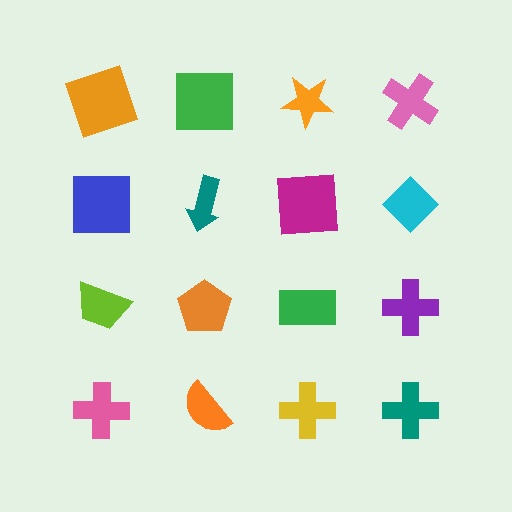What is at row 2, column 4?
A cyan diamond.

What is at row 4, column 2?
An orange semicircle.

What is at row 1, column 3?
An orange star.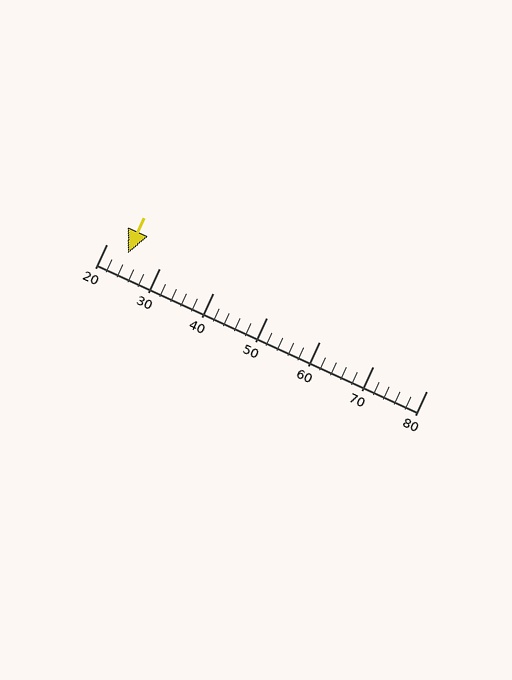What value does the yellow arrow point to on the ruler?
The yellow arrow points to approximately 24.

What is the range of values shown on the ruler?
The ruler shows values from 20 to 80.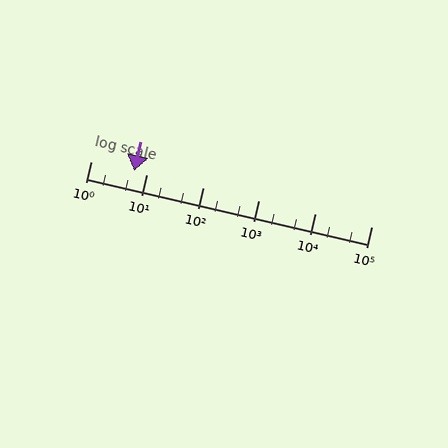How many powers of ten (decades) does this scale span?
The scale spans 5 decades, from 1 to 100000.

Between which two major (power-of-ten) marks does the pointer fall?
The pointer is between 1 and 10.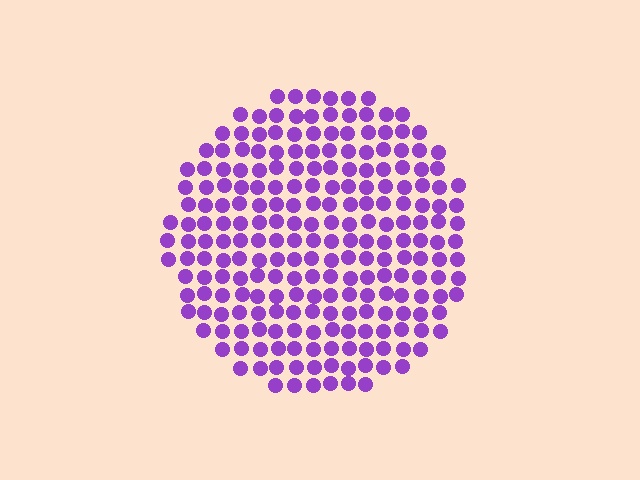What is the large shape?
The large shape is a circle.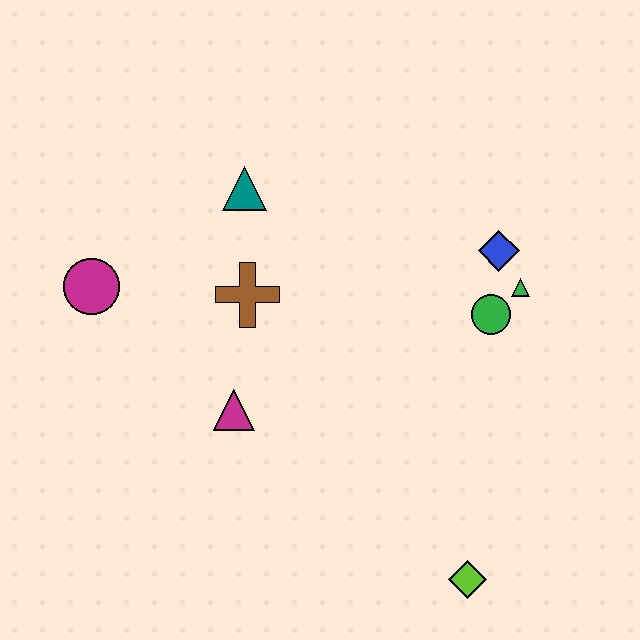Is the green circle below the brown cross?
Yes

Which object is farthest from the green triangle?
The magenta circle is farthest from the green triangle.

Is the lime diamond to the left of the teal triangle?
No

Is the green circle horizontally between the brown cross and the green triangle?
Yes